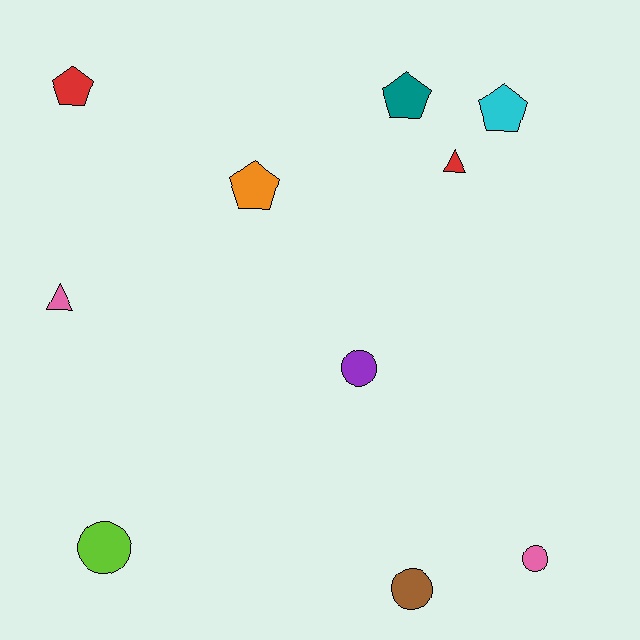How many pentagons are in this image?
There are 4 pentagons.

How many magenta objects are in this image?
There are no magenta objects.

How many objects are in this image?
There are 10 objects.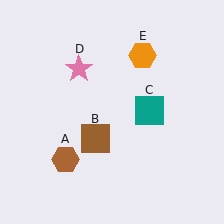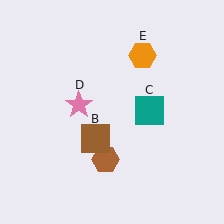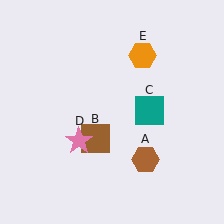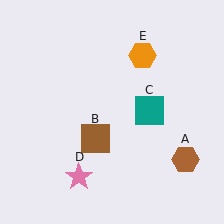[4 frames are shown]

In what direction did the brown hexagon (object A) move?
The brown hexagon (object A) moved right.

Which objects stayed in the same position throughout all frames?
Brown square (object B) and teal square (object C) and orange hexagon (object E) remained stationary.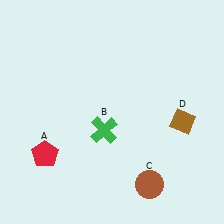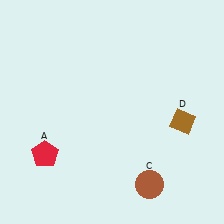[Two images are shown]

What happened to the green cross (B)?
The green cross (B) was removed in Image 2. It was in the bottom-left area of Image 1.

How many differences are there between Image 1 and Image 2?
There is 1 difference between the two images.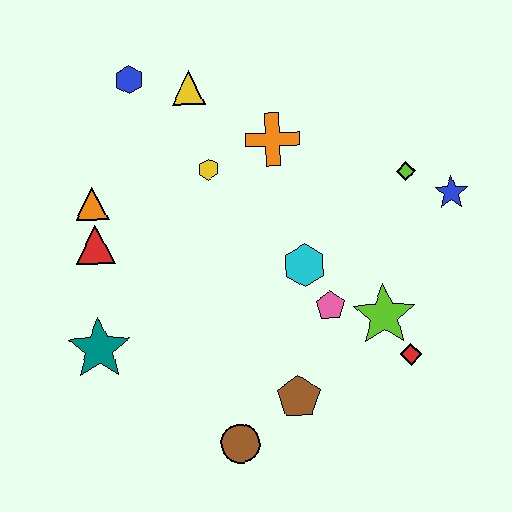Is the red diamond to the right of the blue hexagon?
Yes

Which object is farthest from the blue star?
The teal star is farthest from the blue star.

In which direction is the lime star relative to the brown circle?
The lime star is to the right of the brown circle.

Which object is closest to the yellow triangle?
The blue hexagon is closest to the yellow triangle.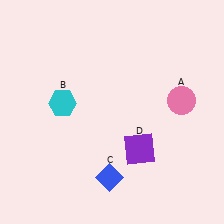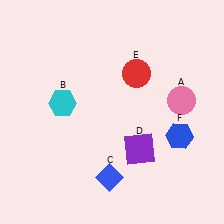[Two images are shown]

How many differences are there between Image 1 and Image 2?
There are 2 differences between the two images.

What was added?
A red circle (E), a blue hexagon (F) were added in Image 2.